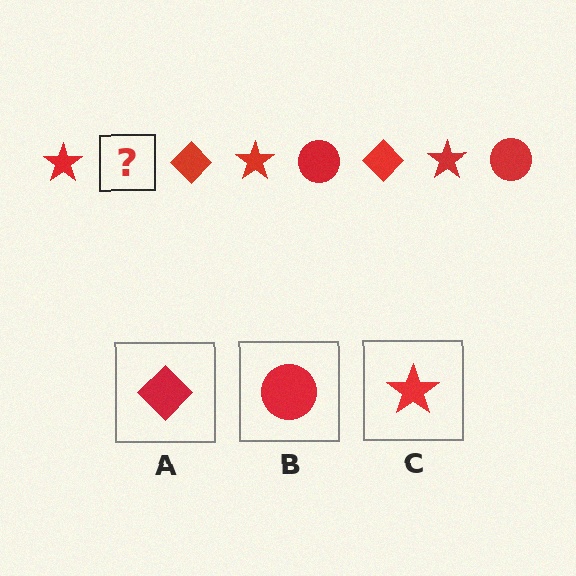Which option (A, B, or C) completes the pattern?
B.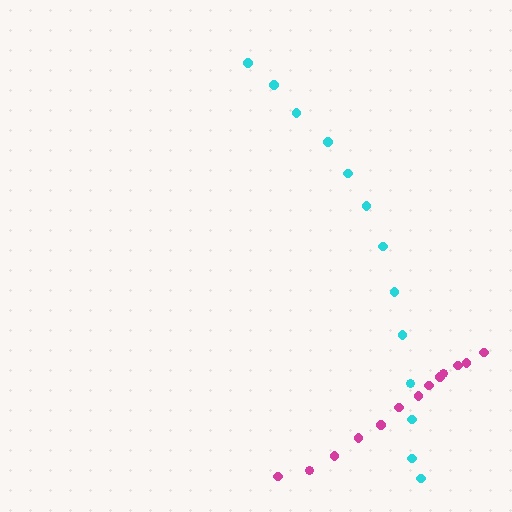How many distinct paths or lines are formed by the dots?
There are 2 distinct paths.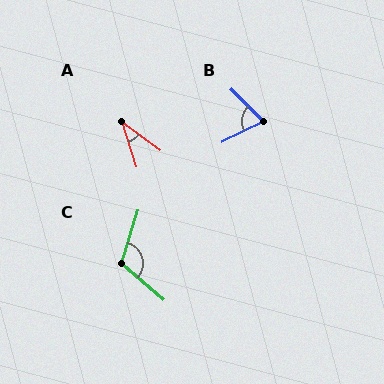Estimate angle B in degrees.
Approximately 71 degrees.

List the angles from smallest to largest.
A (35°), B (71°), C (113°).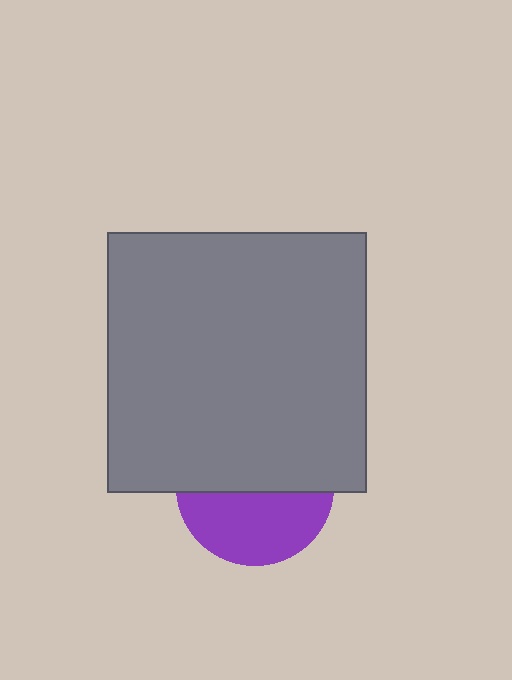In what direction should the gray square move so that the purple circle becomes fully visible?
The gray square should move up. That is the shortest direction to clear the overlap and leave the purple circle fully visible.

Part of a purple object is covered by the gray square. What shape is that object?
It is a circle.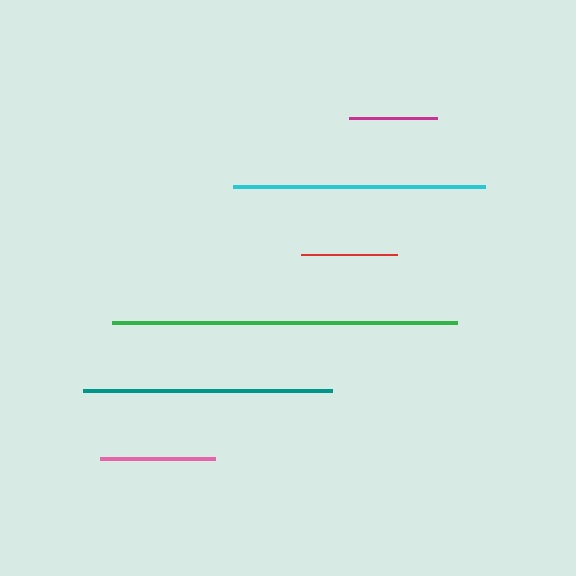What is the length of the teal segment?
The teal segment is approximately 249 pixels long.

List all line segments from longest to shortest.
From longest to shortest: green, cyan, teal, pink, red, magenta.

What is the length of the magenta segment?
The magenta segment is approximately 88 pixels long.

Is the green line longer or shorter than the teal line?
The green line is longer than the teal line.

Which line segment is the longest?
The green line is the longest at approximately 345 pixels.